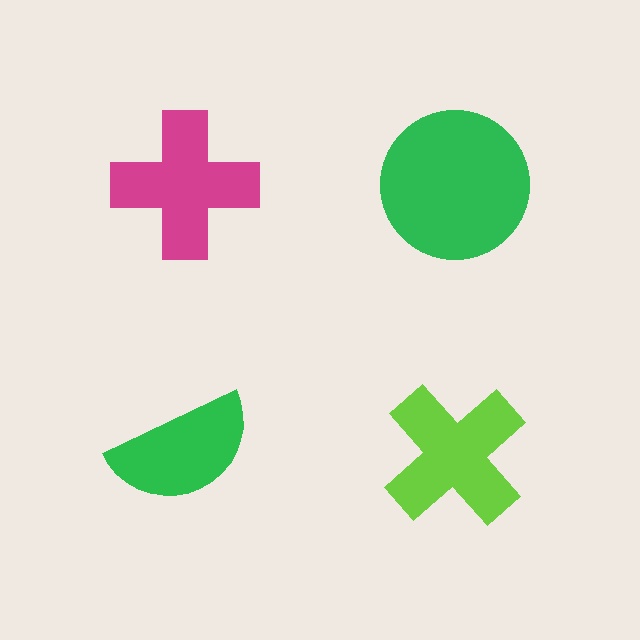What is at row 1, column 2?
A green circle.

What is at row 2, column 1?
A green semicircle.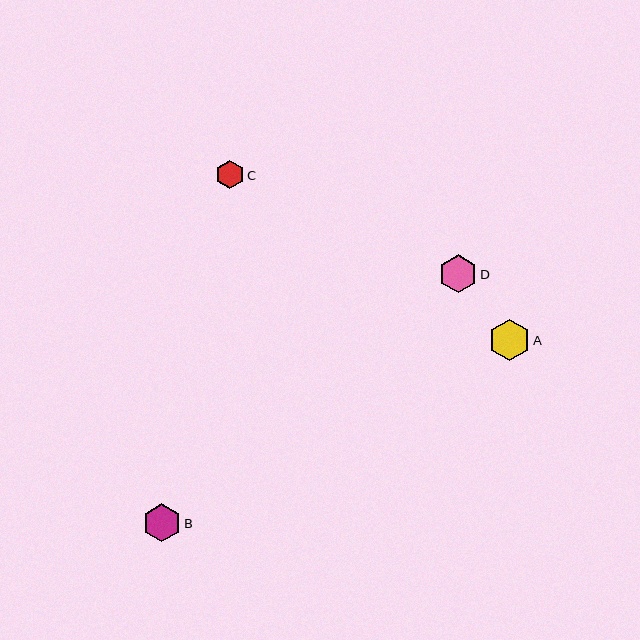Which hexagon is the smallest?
Hexagon C is the smallest with a size of approximately 28 pixels.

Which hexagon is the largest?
Hexagon A is the largest with a size of approximately 41 pixels.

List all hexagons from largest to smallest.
From largest to smallest: A, B, D, C.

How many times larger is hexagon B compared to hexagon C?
Hexagon B is approximately 1.4 times the size of hexagon C.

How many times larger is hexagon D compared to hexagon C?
Hexagon D is approximately 1.4 times the size of hexagon C.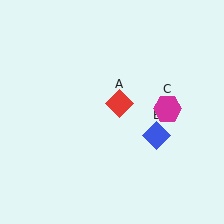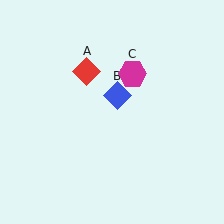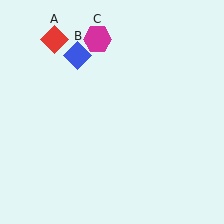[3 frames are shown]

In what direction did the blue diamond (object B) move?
The blue diamond (object B) moved up and to the left.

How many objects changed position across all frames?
3 objects changed position: red diamond (object A), blue diamond (object B), magenta hexagon (object C).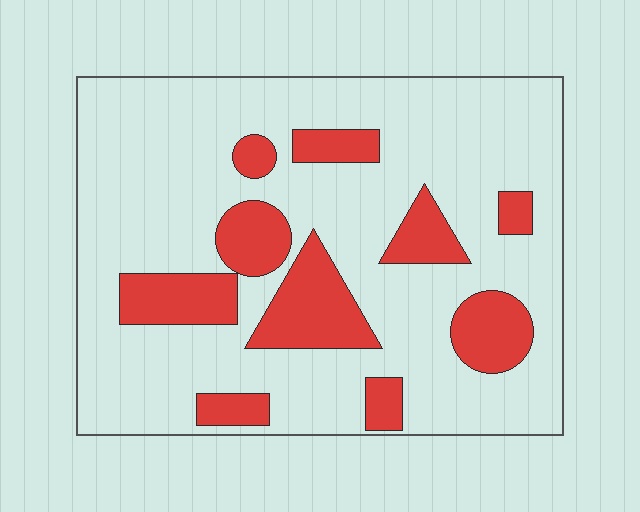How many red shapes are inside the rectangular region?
10.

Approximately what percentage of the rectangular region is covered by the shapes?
Approximately 20%.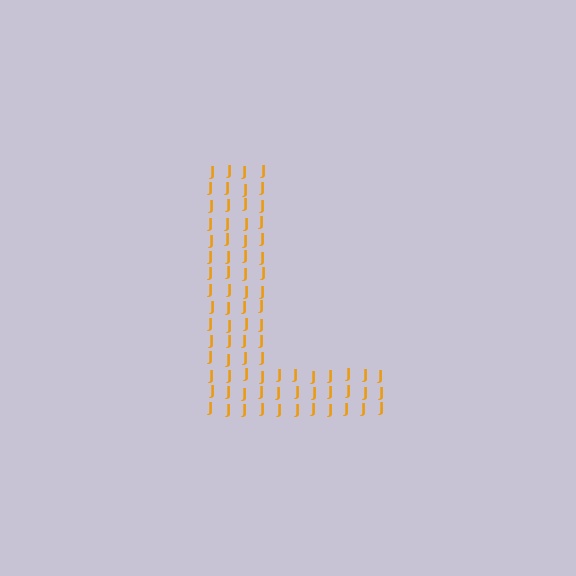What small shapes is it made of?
It is made of small letter J's.